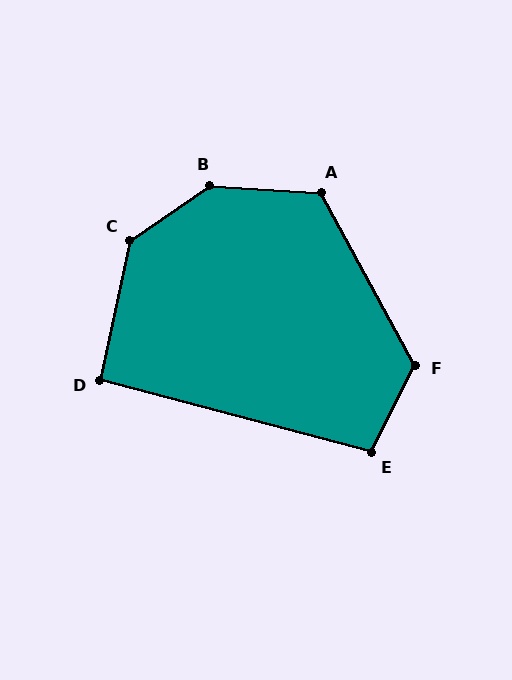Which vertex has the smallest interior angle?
D, at approximately 93 degrees.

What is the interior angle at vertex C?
Approximately 136 degrees (obtuse).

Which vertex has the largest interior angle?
B, at approximately 142 degrees.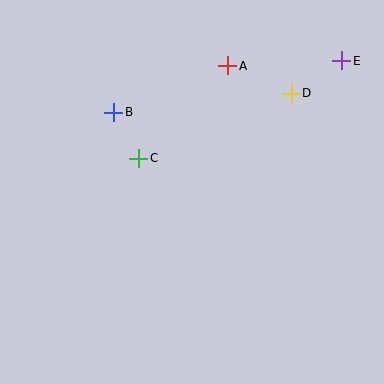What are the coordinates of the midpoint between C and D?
The midpoint between C and D is at (215, 126).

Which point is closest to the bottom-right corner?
Point D is closest to the bottom-right corner.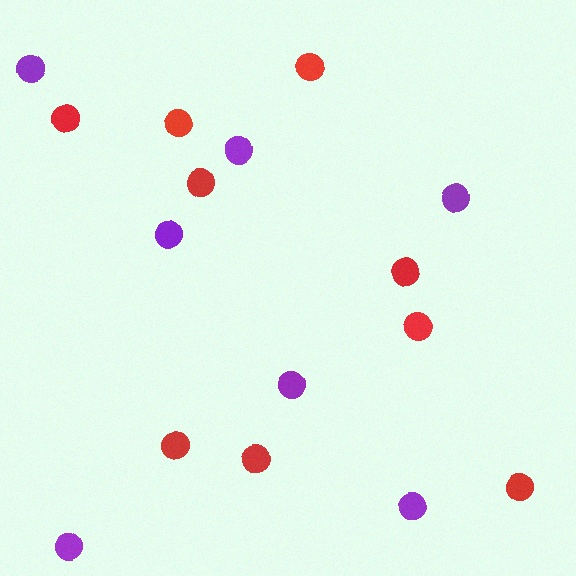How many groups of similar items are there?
There are 2 groups: one group of red circles (9) and one group of purple circles (7).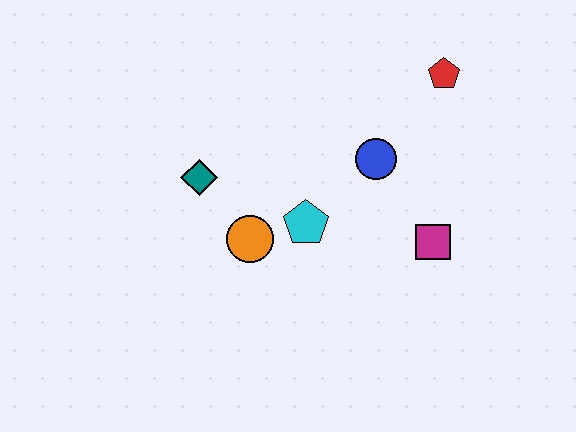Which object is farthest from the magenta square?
The teal diamond is farthest from the magenta square.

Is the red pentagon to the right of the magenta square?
Yes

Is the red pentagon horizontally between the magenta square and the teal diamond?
No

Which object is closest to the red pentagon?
The blue circle is closest to the red pentagon.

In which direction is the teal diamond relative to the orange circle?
The teal diamond is above the orange circle.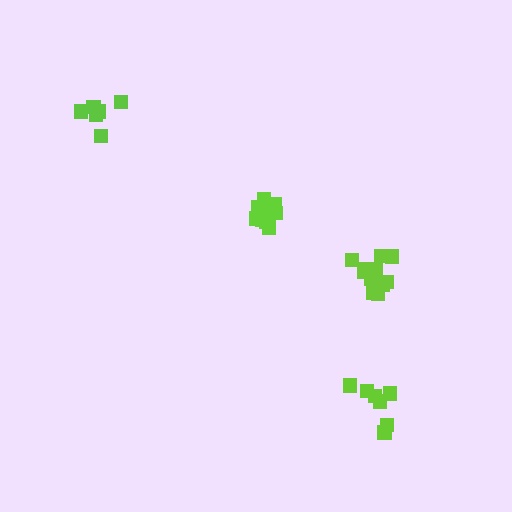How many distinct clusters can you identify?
There are 4 distinct clusters.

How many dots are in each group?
Group 1: 9 dots, Group 2: 6 dots, Group 3: 7 dots, Group 4: 11 dots (33 total).